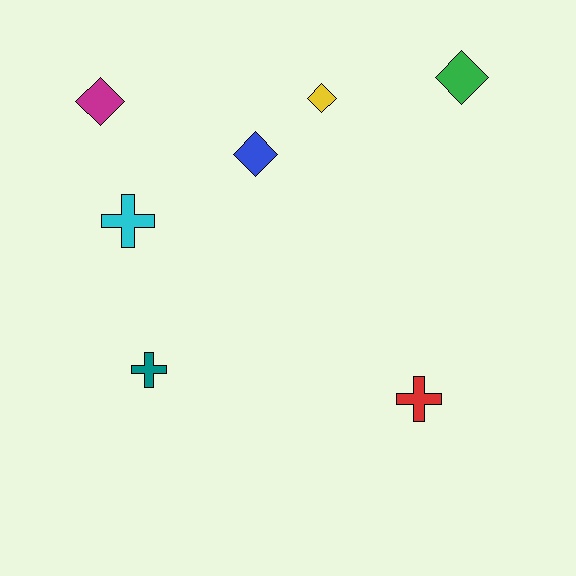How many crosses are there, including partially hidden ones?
There are 3 crosses.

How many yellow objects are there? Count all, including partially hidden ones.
There is 1 yellow object.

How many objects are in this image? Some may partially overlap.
There are 7 objects.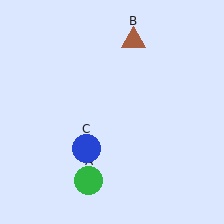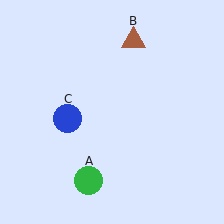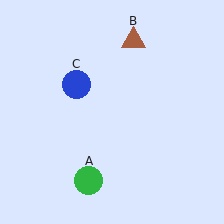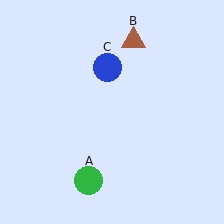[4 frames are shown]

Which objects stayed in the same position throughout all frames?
Green circle (object A) and brown triangle (object B) remained stationary.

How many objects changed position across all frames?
1 object changed position: blue circle (object C).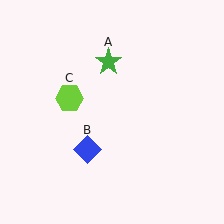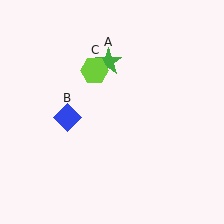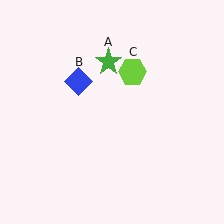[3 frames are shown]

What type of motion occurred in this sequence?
The blue diamond (object B), lime hexagon (object C) rotated clockwise around the center of the scene.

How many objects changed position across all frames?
2 objects changed position: blue diamond (object B), lime hexagon (object C).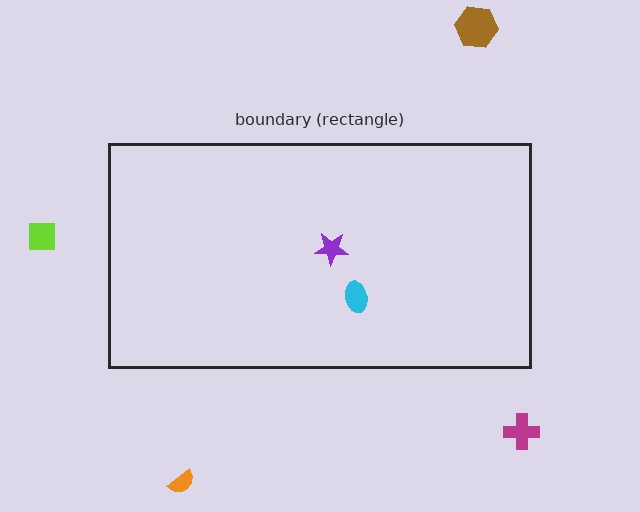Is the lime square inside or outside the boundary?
Outside.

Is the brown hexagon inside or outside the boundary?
Outside.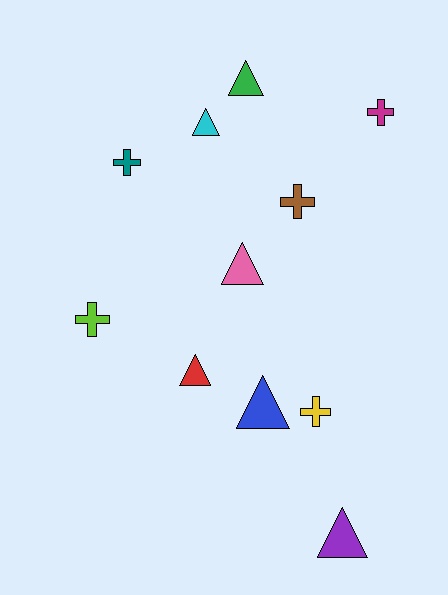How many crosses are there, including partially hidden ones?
There are 5 crosses.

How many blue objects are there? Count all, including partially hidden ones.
There is 1 blue object.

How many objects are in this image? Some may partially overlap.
There are 11 objects.